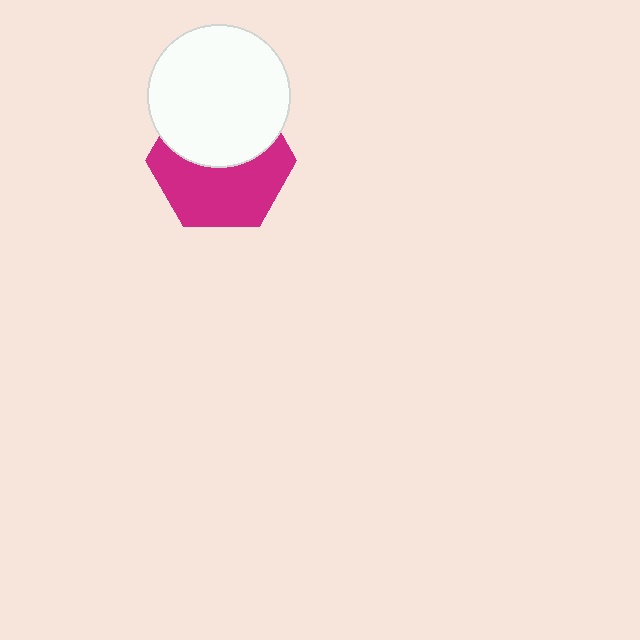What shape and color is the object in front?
The object in front is a white circle.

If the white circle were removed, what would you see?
You would see the complete magenta hexagon.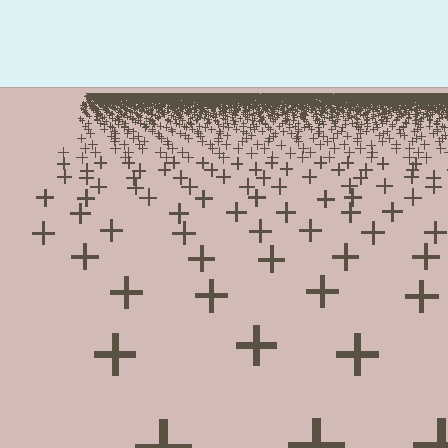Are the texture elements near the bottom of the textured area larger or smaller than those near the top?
Larger. Near the bottom, elements are closer to the viewer and appear at a bigger on-screen size.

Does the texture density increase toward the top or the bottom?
Density increases toward the top.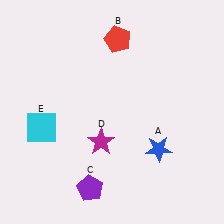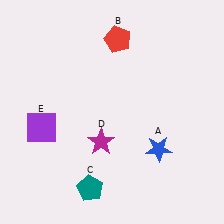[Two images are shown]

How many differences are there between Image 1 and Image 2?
There are 2 differences between the two images.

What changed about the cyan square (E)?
In Image 1, E is cyan. In Image 2, it changed to purple.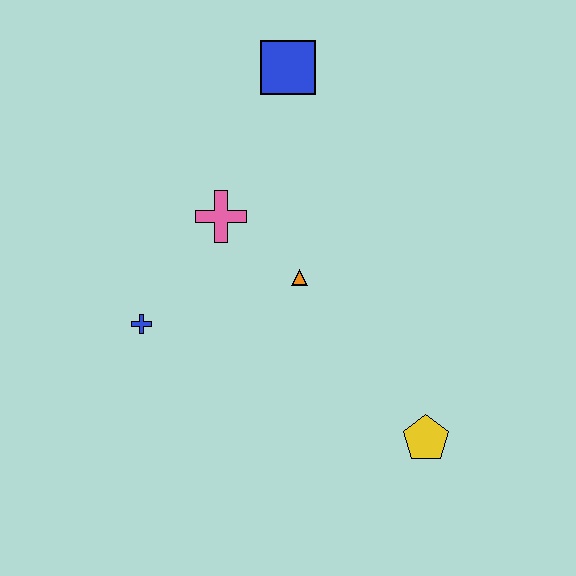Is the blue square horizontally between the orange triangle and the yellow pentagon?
No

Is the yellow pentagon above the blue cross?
No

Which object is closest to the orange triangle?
The pink cross is closest to the orange triangle.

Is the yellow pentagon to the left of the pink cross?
No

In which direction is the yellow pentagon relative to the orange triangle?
The yellow pentagon is below the orange triangle.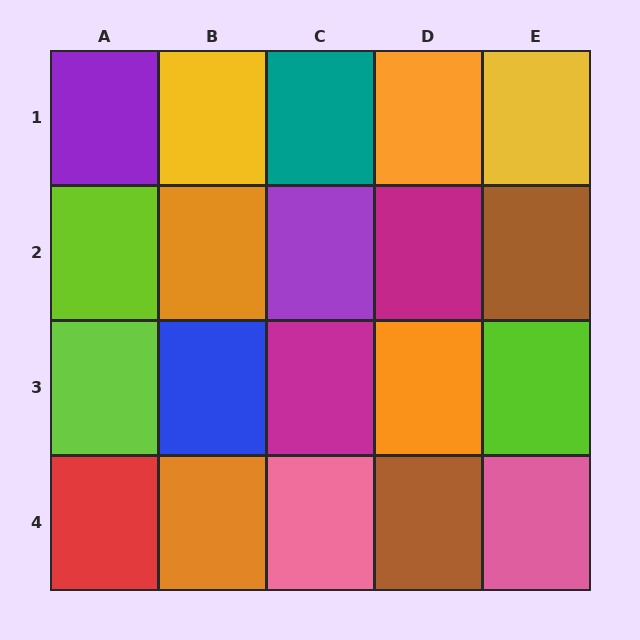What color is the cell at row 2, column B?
Orange.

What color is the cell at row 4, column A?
Red.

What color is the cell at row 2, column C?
Purple.